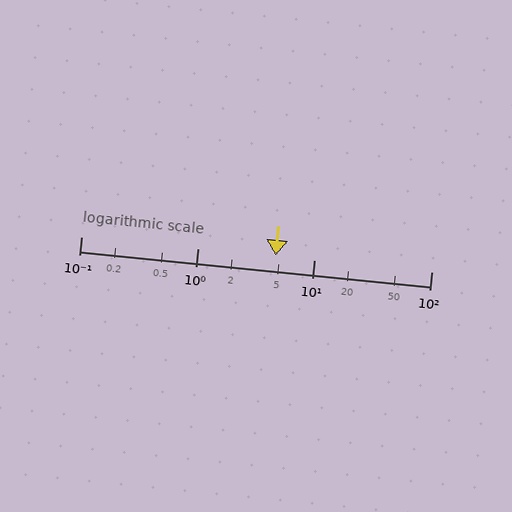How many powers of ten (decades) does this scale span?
The scale spans 3 decades, from 0.1 to 100.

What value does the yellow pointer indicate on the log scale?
The pointer indicates approximately 4.6.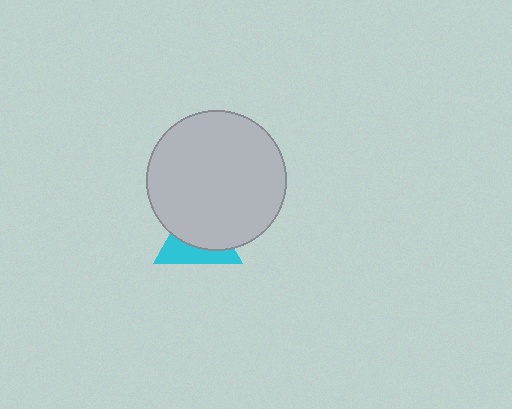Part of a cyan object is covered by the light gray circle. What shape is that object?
It is a triangle.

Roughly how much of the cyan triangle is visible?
A small part of it is visible (roughly 39%).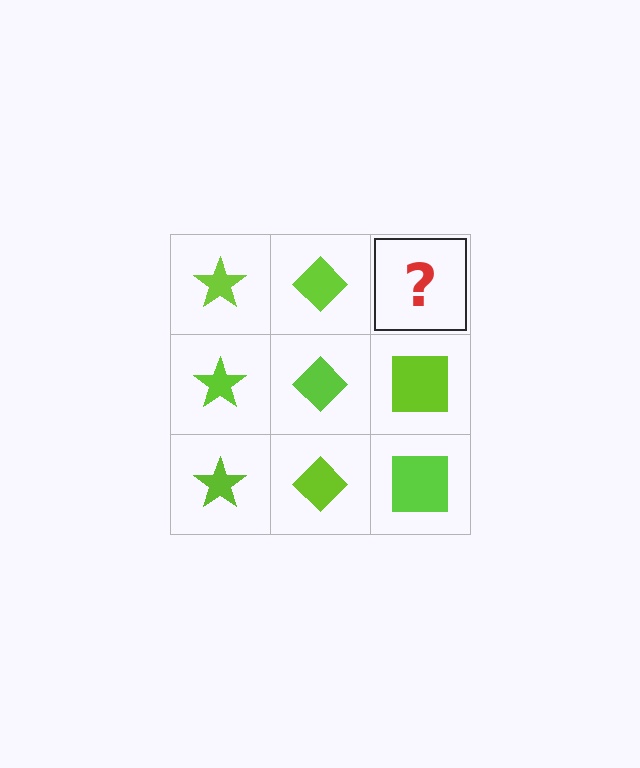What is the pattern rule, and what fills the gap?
The rule is that each column has a consistent shape. The gap should be filled with a lime square.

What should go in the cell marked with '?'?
The missing cell should contain a lime square.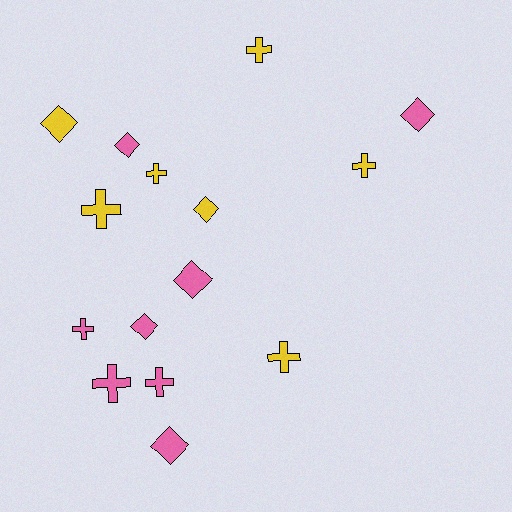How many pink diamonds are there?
There are 5 pink diamonds.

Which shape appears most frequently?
Cross, with 8 objects.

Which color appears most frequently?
Pink, with 8 objects.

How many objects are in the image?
There are 15 objects.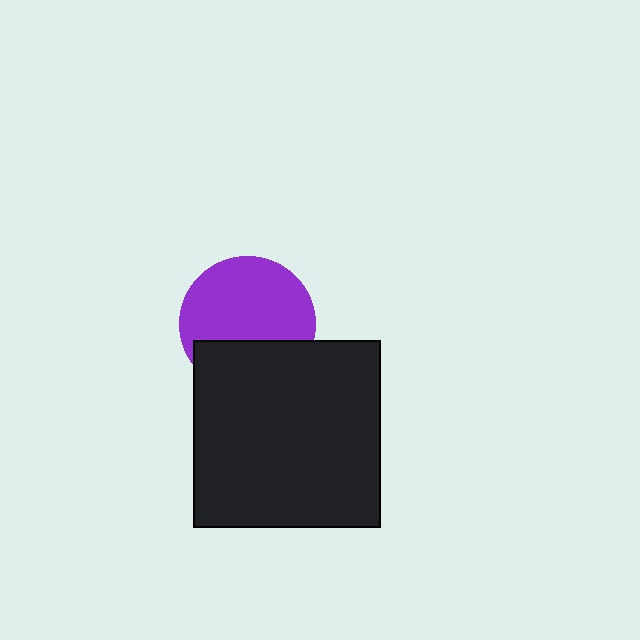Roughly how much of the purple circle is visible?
Most of it is visible (roughly 66%).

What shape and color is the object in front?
The object in front is a black square.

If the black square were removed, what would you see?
You would see the complete purple circle.